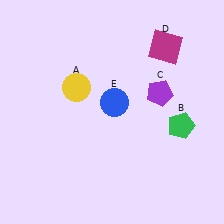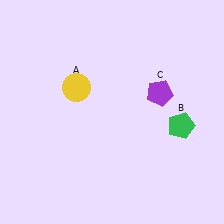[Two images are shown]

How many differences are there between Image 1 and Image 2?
There are 2 differences between the two images.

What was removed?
The blue circle (E), the magenta square (D) were removed in Image 2.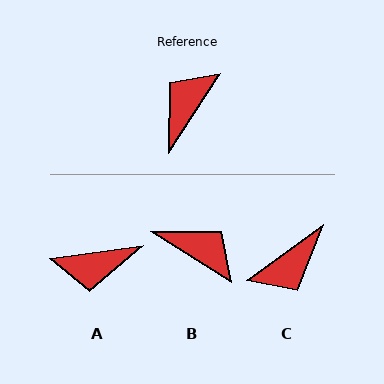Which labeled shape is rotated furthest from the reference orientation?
C, about 159 degrees away.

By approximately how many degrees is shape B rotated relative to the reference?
Approximately 89 degrees clockwise.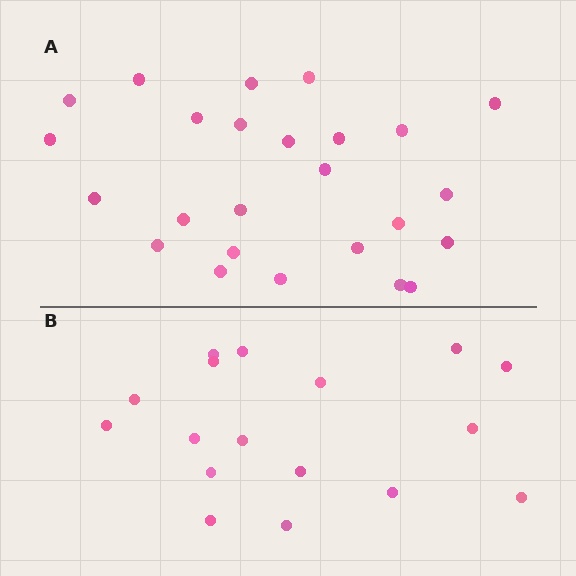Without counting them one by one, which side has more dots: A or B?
Region A (the top region) has more dots.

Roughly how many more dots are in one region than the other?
Region A has roughly 8 or so more dots than region B.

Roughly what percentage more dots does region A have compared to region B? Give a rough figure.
About 45% more.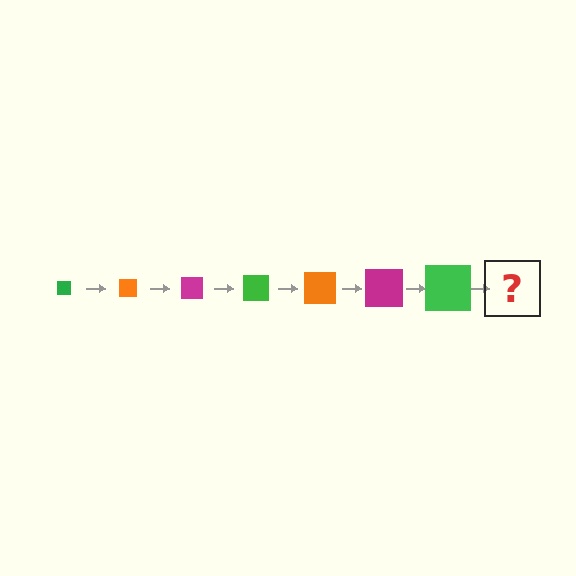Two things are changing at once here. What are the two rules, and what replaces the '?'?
The two rules are that the square grows larger each step and the color cycles through green, orange, and magenta. The '?' should be an orange square, larger than the previous one.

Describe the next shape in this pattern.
It should be an orange square, larger than the previous one.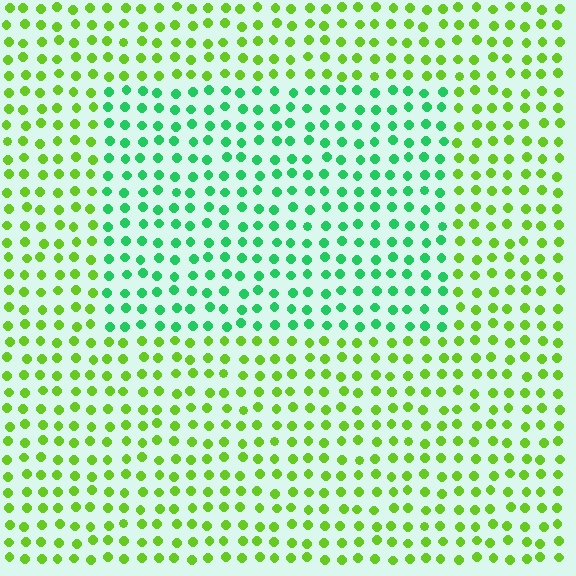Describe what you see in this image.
The image is filled with small lime elements in a uniform arrangement. A rectangle-shaped region is visible where the elements are tinted to a slightly different hue, forming a subtle color boundary.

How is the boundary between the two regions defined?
The boundary is defined purely by a slight shift in hue (about 46 degrees). Spacing, size, and orientation are identical on both sides.